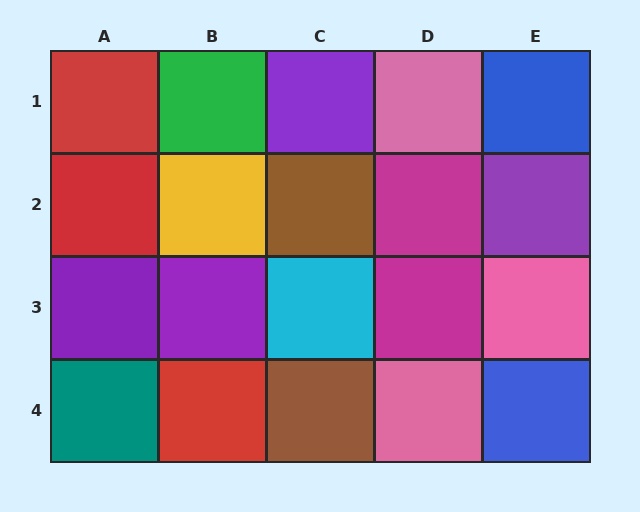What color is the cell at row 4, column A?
Teal.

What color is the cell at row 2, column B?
Yellow.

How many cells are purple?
4 cells are purple.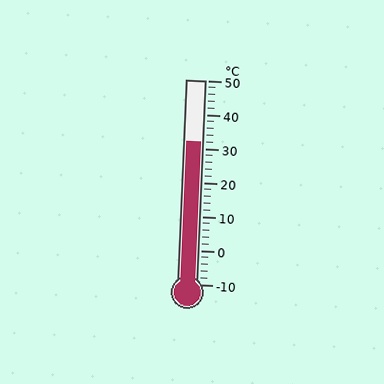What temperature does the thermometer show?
The thermometer shows approximately 32°C.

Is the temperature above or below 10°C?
The temperature is above 10°C.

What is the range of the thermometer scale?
The thermometer scale ranges from -10°C to 50°C.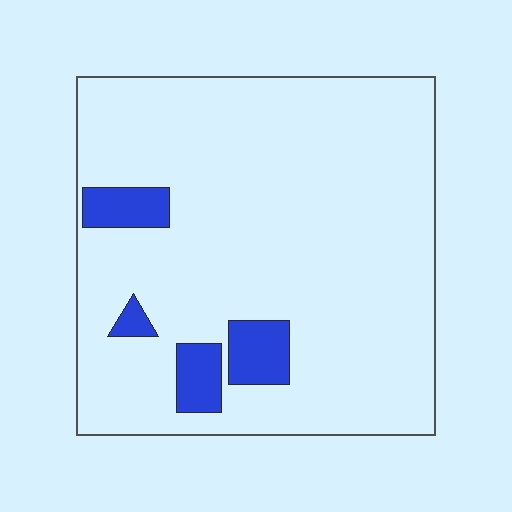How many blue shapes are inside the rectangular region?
4.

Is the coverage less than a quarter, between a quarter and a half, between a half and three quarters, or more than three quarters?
Less than a quarter.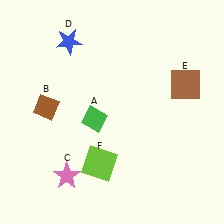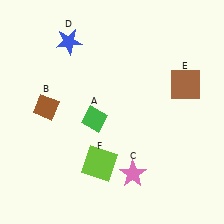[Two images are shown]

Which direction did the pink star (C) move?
The pink star (C) moved right.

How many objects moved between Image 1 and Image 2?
1 object moved between the two images.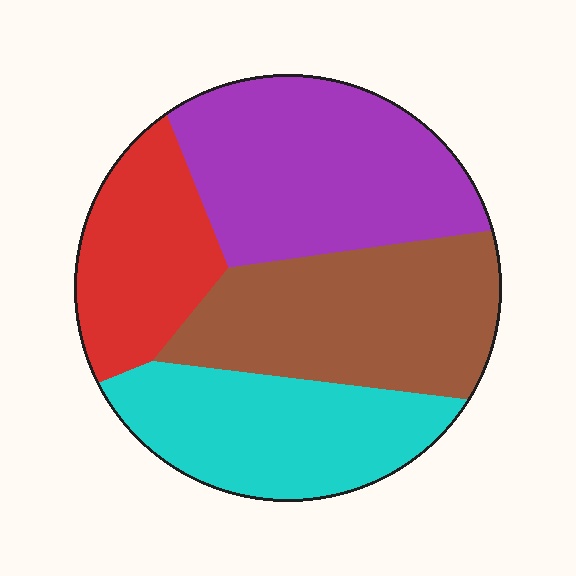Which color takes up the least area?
Red, at roughly 20%.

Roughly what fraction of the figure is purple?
Purple takes up about one third (1/3) of the figure.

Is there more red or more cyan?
Cyan.